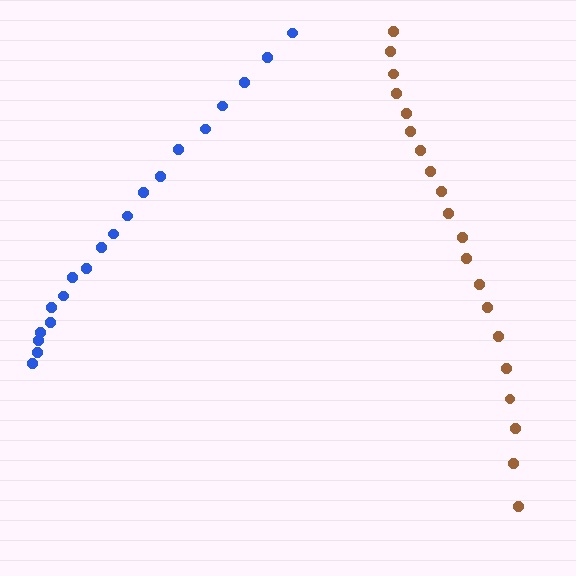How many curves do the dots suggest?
There are 2 distinct paths.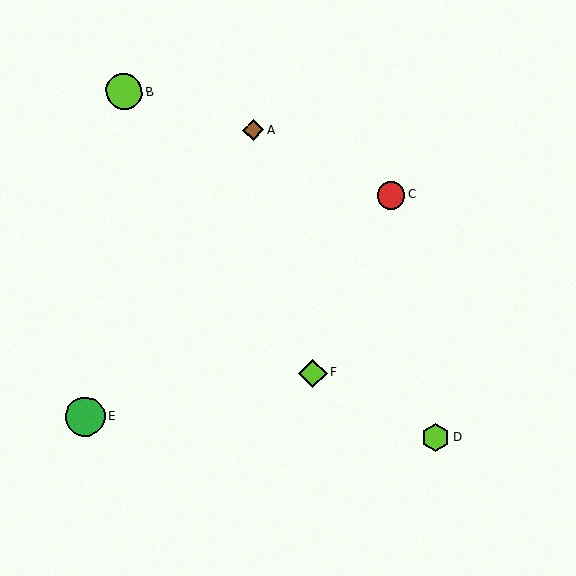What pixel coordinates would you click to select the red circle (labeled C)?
Click at (391, 195) to select the red circle C.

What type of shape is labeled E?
Shape E is a green circle.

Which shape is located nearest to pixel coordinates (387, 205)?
The red circle (labeled C) at (391, 195) is nearest to that location.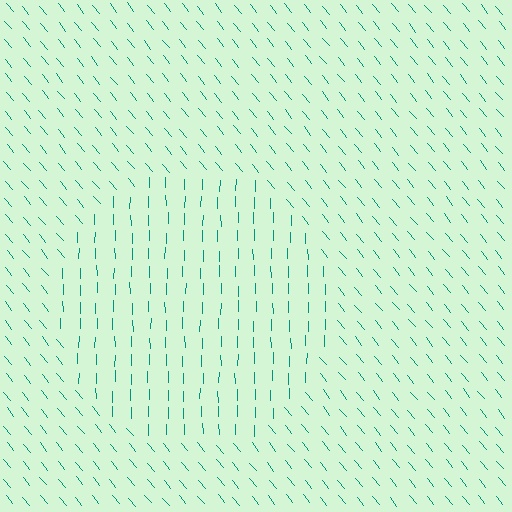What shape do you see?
I see a circle.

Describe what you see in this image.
The image is filled with small teal line segments. A circle region in the image has lines oriented differently from the surrounding lines, creating a visible texture boundary.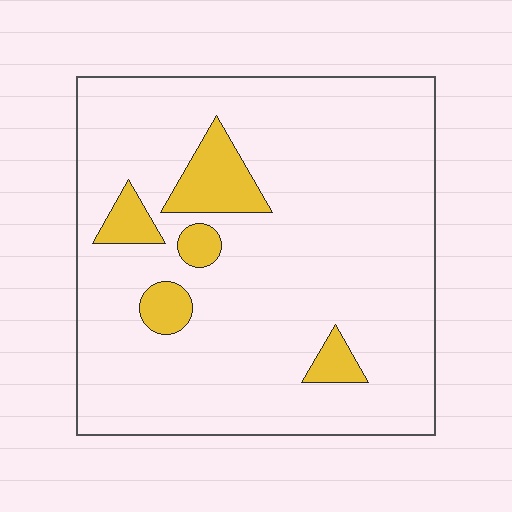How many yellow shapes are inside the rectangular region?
5.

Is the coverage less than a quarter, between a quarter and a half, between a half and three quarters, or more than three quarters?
Less than a quarter.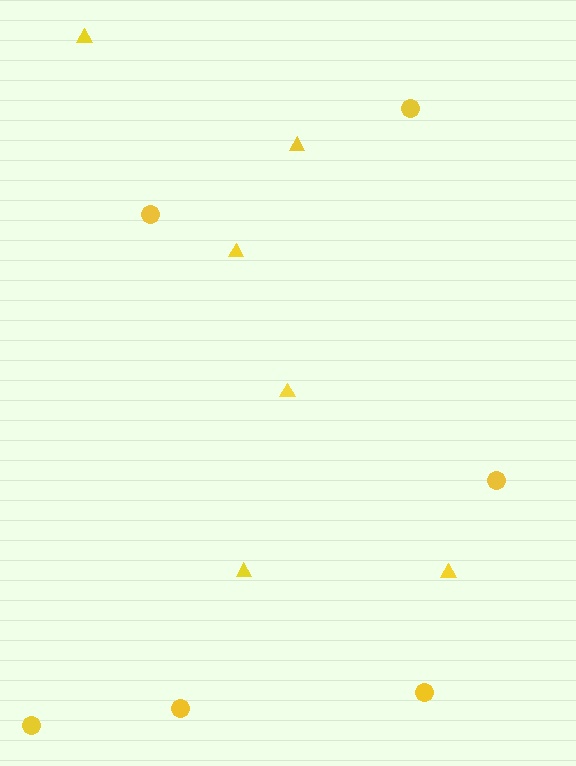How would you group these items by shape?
There are 2 groups: one group of triangles (6) and one group of circles (6).